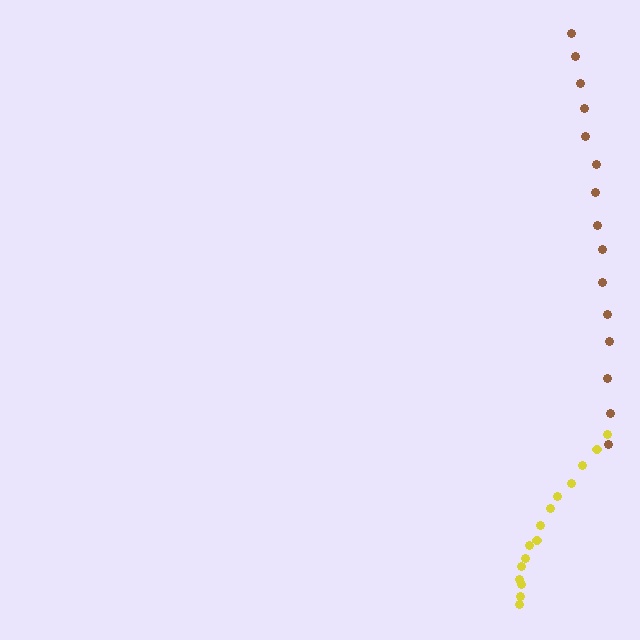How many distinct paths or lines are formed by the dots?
There are 2 distinct paths.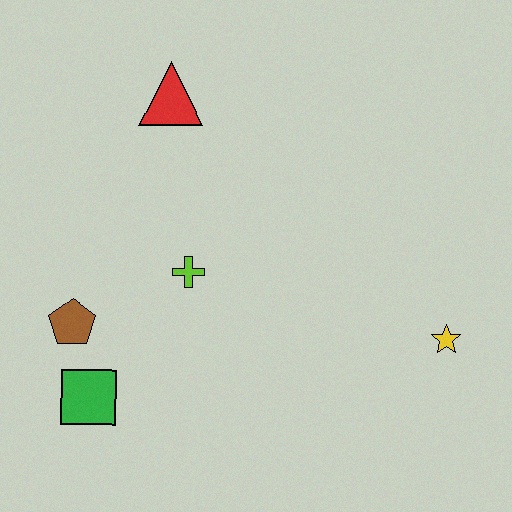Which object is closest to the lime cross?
The brown pentagon is closest to the lime cross.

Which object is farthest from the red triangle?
The yellow star is farthest from the red triangle.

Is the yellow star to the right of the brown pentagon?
Yes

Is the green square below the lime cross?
Yes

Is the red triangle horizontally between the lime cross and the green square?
Yes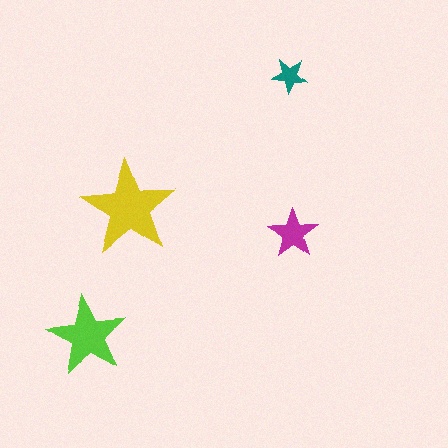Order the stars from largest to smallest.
the yellow one, the lime one, the magenta one, the teal one.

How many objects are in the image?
There are 4 objects in the image.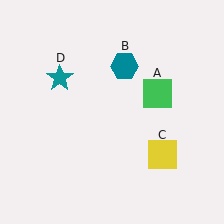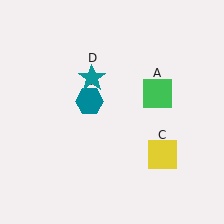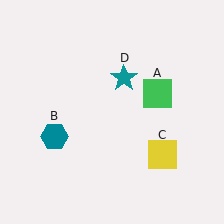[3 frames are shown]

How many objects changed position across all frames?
2 objects changed position: teal hexagon (object B), teal star (object D).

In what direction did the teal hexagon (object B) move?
The teal hexagon (object B) moved down and to the left.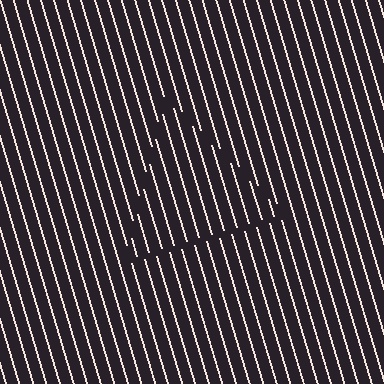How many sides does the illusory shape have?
3 sides — the line-ends trace a triangle.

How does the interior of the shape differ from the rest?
The interior of the shape contains the same grating, shifted by half a period — the contour is defined by the phase discontinuity where line-ends from the inner and outer gratings abut.